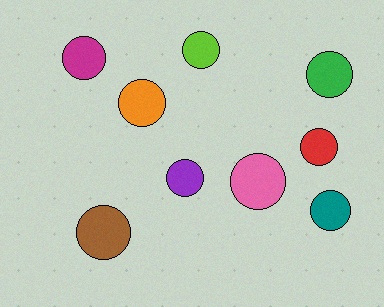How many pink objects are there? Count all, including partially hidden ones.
There is 1 pink object.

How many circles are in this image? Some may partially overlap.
There are 9 circles.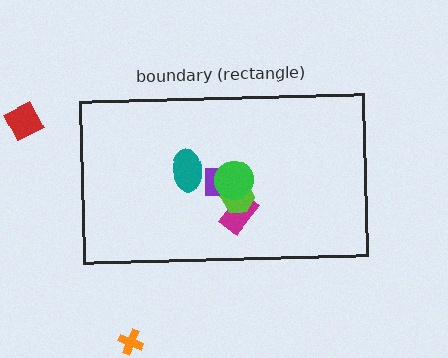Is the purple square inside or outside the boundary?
Inside.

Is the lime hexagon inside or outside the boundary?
Inside.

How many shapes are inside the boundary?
5 inside, 2 outside.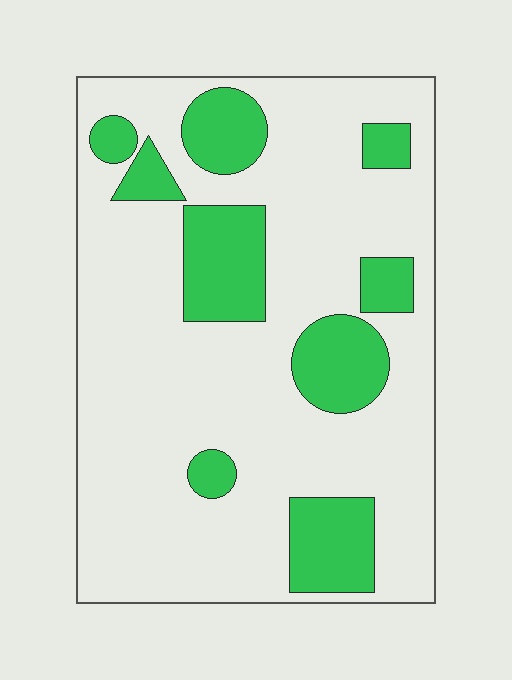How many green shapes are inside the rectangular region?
9.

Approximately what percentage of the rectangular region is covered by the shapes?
Approximately 25%.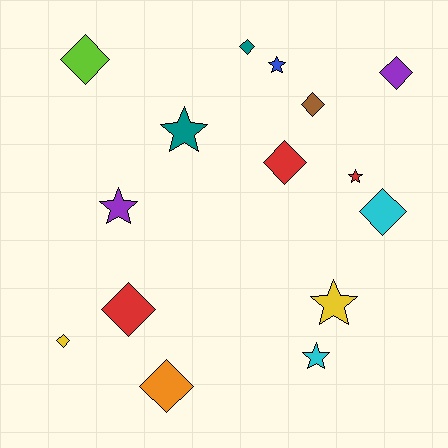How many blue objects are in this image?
There is 1 blue object.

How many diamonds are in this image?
There are 9 diamonds.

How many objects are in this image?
There are 15 objects.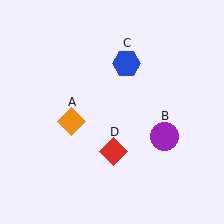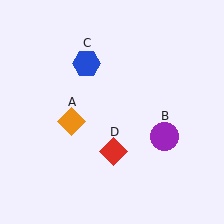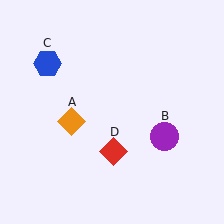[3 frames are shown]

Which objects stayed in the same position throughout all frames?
Orange diamond (object A) and purple circle (object B) and red diamond (object D) remained stationary.